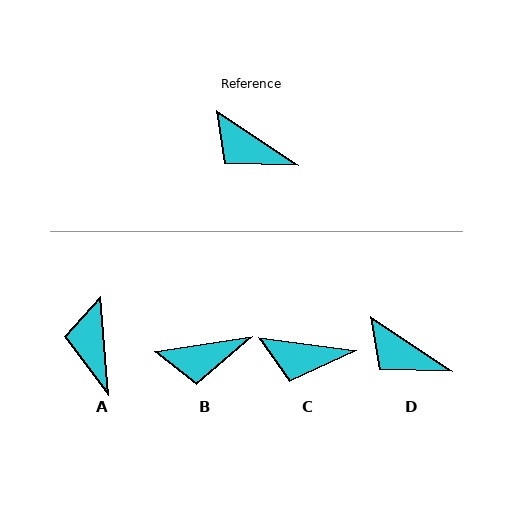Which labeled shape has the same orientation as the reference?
D.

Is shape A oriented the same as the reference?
No, it is off by about 51 degrees.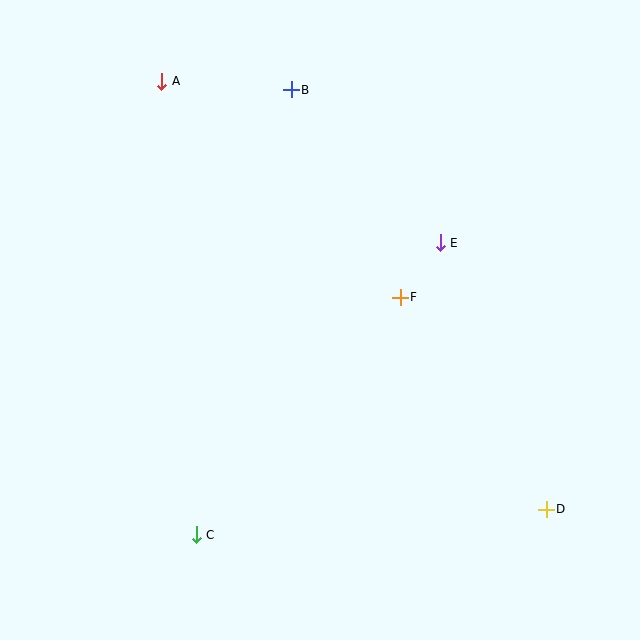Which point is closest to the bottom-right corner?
Point D is closest to the bottom-right corner.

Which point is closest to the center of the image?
Point F at (400, 297) is closest to the center.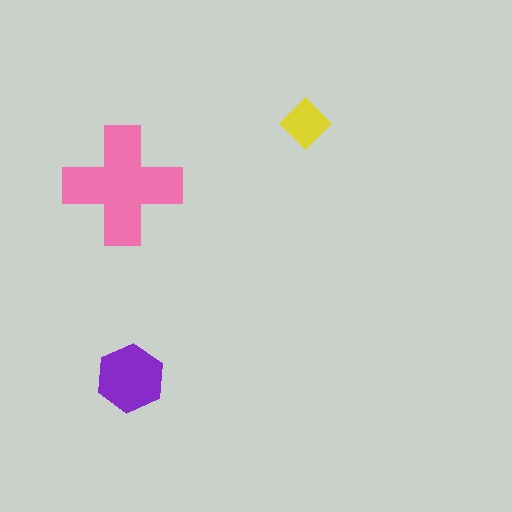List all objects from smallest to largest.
The yellow diamond, the purple hexagon, the pink cross.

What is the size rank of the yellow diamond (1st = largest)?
3rd.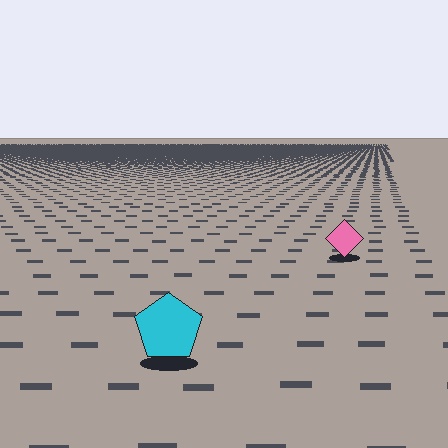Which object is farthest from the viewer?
The pink diamond is farthest from the viewer. It appears smaller and the ground texture around it is denser.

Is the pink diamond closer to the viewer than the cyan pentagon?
No. The cyan pentagon is closer — you can tell from the texture gradient: the ground texture is coarser near it.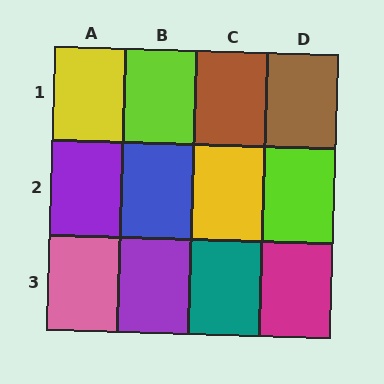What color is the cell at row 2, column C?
Yellow.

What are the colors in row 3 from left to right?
Pink, purple, teal, magenta.